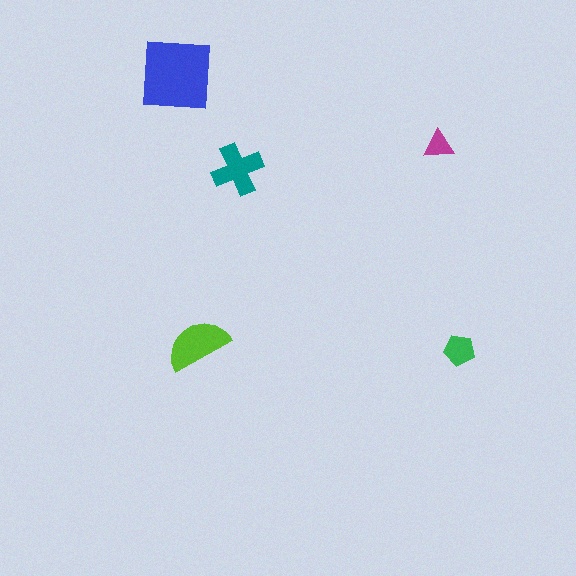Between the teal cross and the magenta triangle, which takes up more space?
The teal cross.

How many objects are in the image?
There are 5 objects in the image.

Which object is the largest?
The blue square.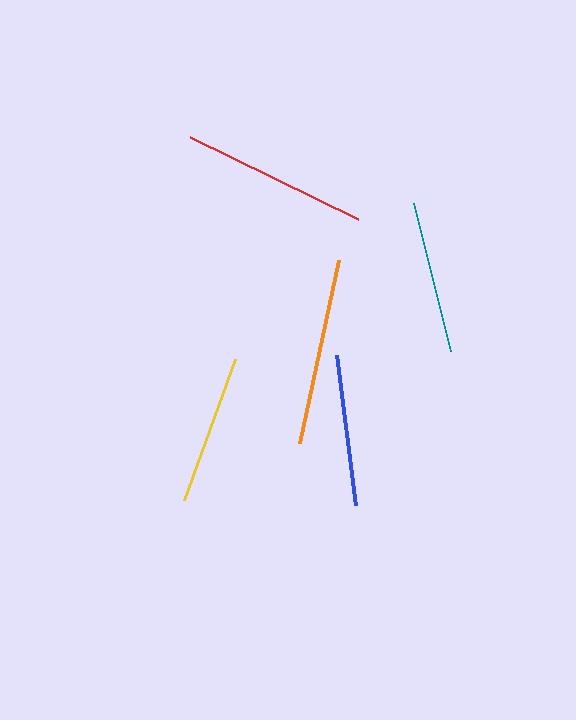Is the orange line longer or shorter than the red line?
The orange line is longer than the red line.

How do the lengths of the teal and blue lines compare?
The teal and blue lines are approximately the same length.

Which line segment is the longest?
The orange line is the longest at approximately 187 pixels.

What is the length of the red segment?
The red segment is approximately 187 pixels long.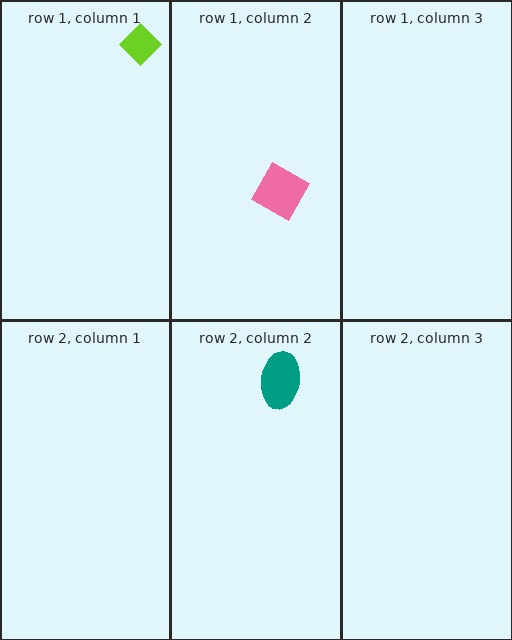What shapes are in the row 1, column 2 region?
The pink square.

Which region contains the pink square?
The row 1, column 2 region.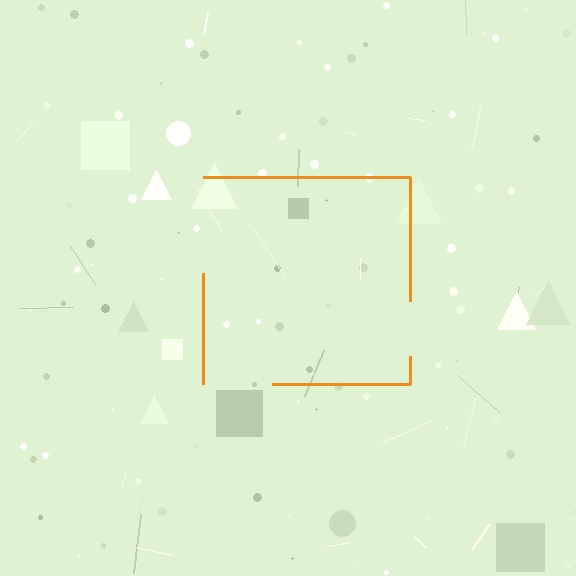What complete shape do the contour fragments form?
The contour fragments form a square.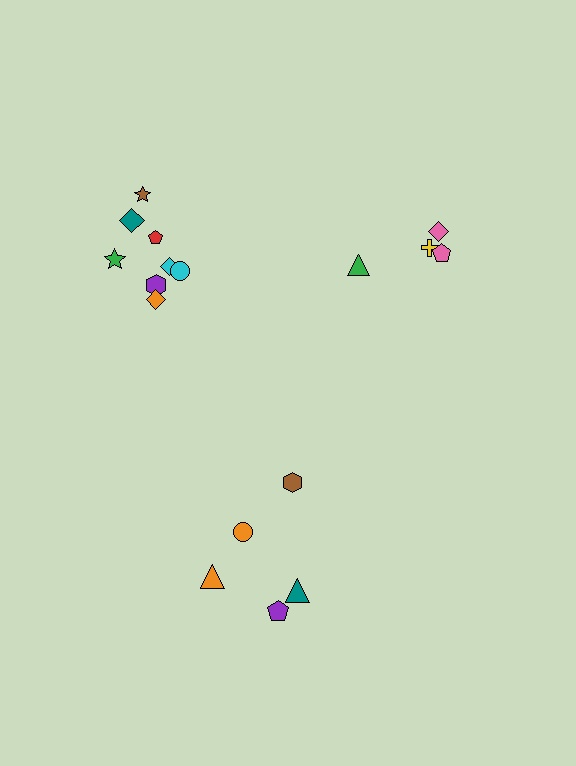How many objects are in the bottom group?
There are 5 objects.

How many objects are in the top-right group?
There are 4 objects.